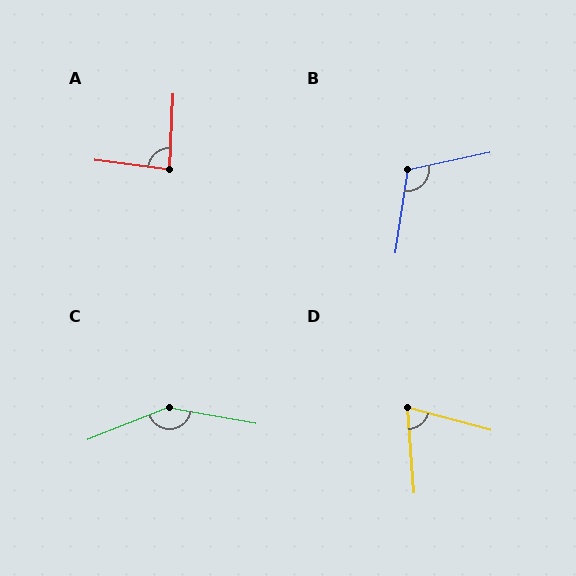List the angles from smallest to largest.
D (71°), A (86°), B (110°), C (148°).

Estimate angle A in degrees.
Approximately 86 degrees.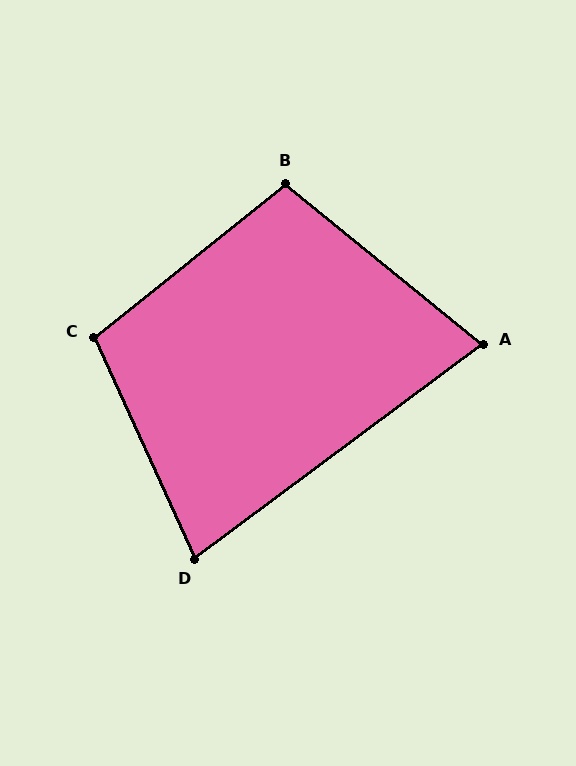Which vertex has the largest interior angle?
C, at approximately 104 degrees.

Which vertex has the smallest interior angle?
A, at approximately 76 degrees.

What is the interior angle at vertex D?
Approximately 78 degrees (acute).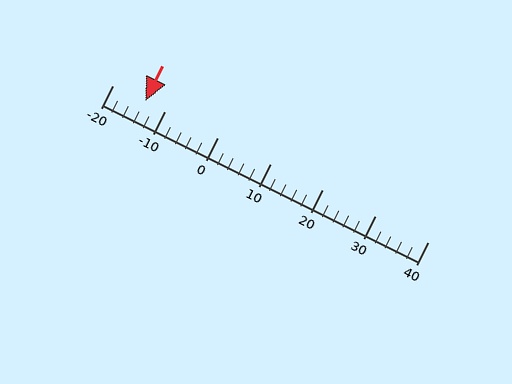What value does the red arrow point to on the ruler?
The red arrow points to approximately -14.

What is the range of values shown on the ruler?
The ruler shows values from -20 to 40.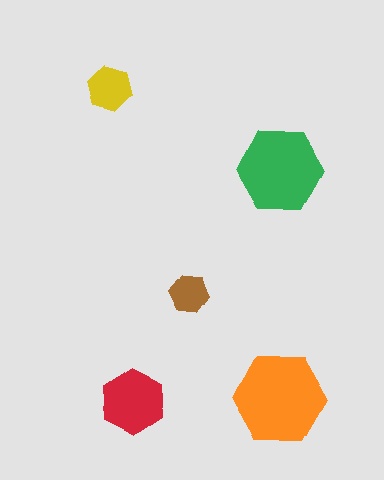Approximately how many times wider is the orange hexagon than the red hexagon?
About 1.5 times wider.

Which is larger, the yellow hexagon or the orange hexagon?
The orange one.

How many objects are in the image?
There are 5 objects in the image.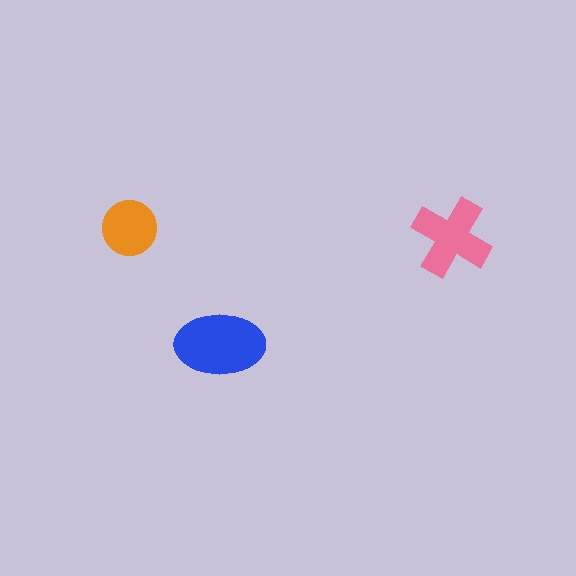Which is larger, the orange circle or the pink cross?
The pink cross.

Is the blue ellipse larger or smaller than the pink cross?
Larger.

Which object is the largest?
The blue ellipse.